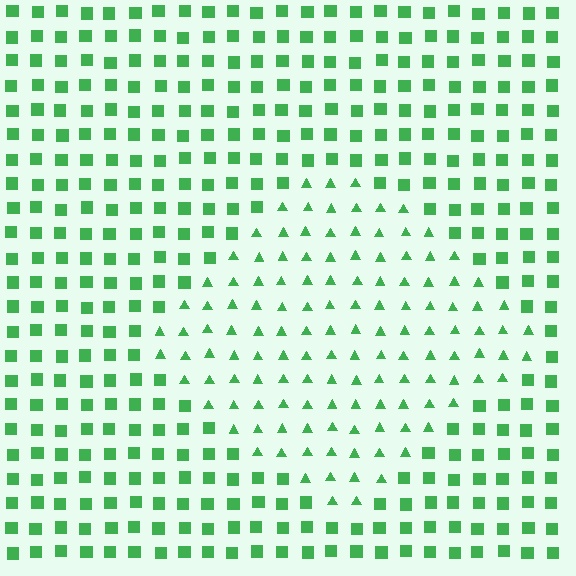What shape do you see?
I see a diamond.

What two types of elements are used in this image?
The image uses triangles inside the diamond region and squares outside it.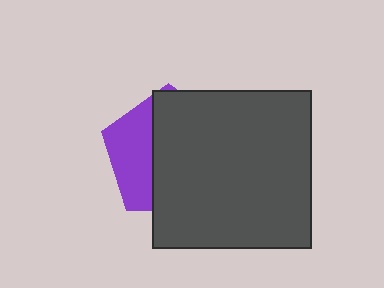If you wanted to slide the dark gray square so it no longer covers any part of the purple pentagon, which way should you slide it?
Slide it right — that is the most direct way to separate the two shapes.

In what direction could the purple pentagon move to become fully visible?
The purple pentagon could move left. That would shift it out from behind the dark gray square entirely.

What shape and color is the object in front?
The object in front is a dark gray square.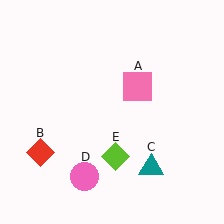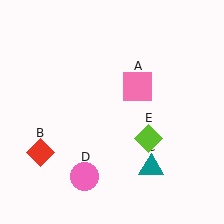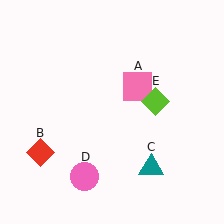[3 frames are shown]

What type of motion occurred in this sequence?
The lime diamond (object E) rotated counterclockwise around the center of the scene.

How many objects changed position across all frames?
1 object changed position: lime diamond (object E).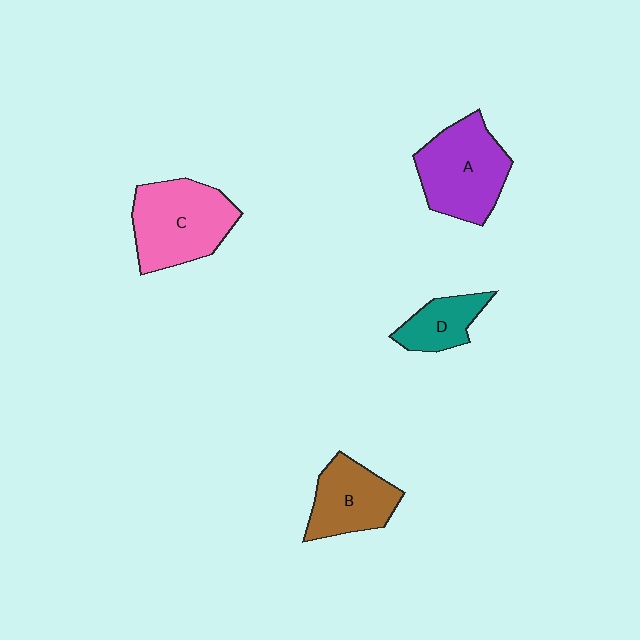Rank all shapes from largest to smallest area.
From largest to smallest: C (pink), A (purple), B (brown), D (teal).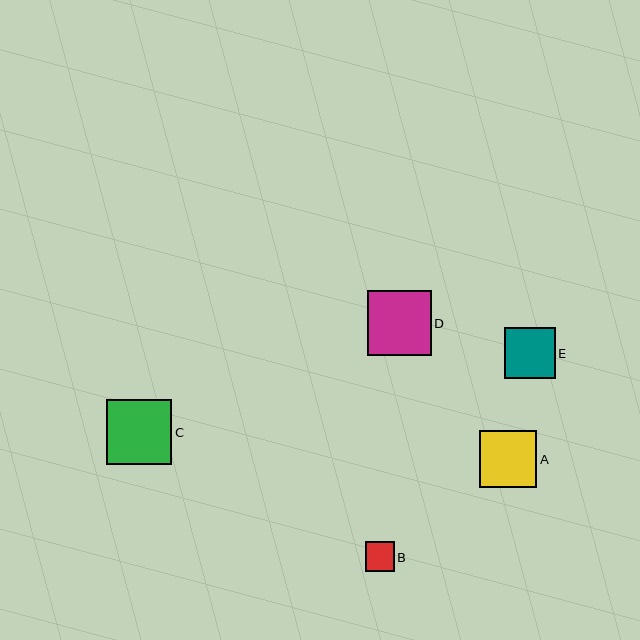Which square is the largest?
Square C is the largest with a size of approximately 65 pixels.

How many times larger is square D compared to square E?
Square D is approximately 1.3 times the size of square E.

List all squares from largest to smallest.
From largest to smallest: C, D, A, E, B.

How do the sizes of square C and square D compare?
Square C and square D are approximately the same size.